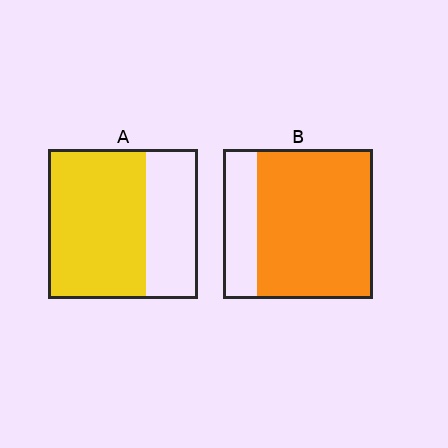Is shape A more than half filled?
Yes.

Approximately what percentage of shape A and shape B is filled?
A is approximately 65% and B is approximately 75%.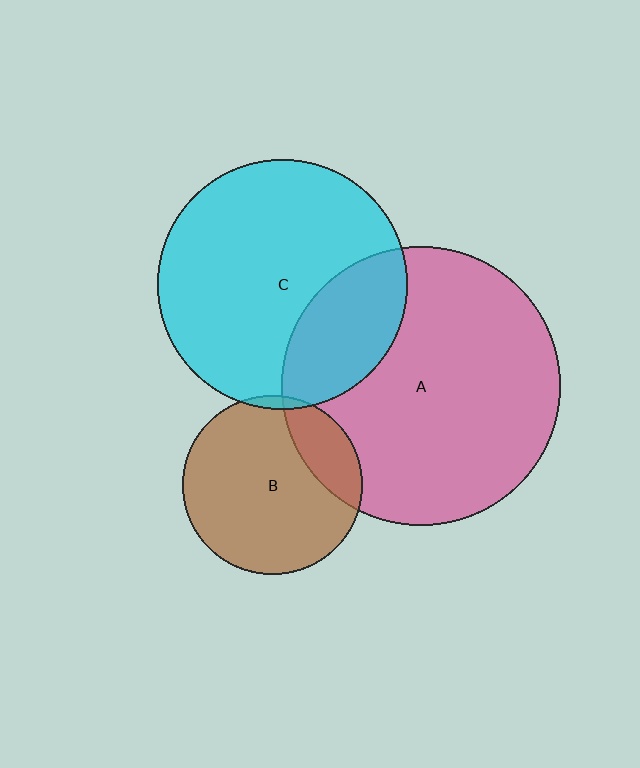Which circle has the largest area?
Circle A (pink).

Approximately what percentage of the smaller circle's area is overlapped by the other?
Approximately 5%.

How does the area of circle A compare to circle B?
Approximately 2.4 times.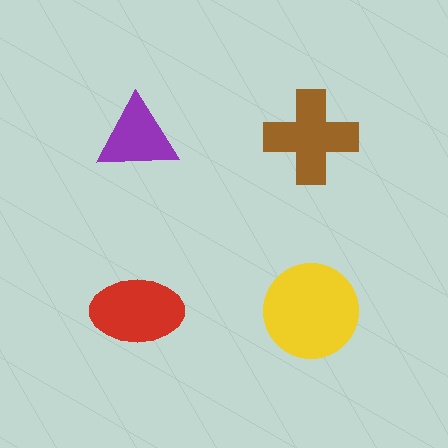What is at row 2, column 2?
A yellow circle.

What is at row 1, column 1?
A purple triangle.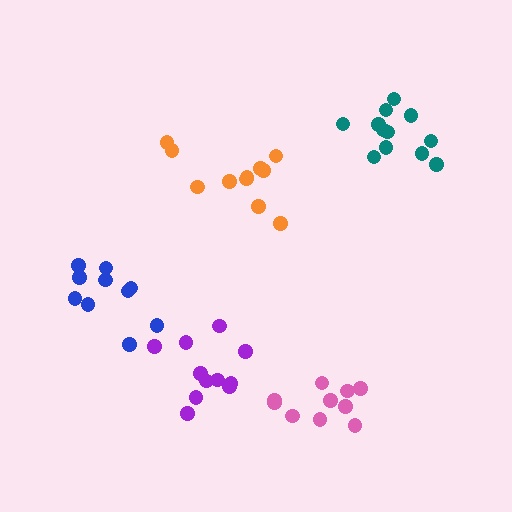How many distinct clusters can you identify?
There are 5 distinct clusters.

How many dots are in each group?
Group 1: 11 dots, Group 2: 11 dots, Group 3: 12 dots, Group 4: 10 dots, Group 5: 10 dots (54 total).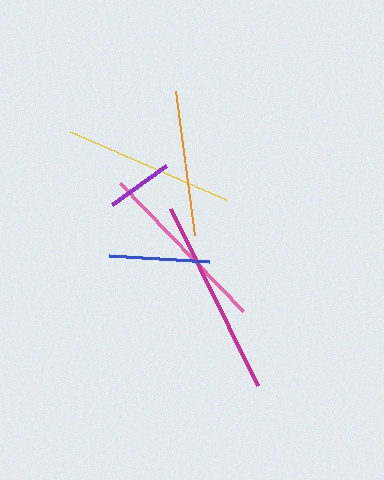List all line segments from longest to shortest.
From longest to shortest: magenta, pink, yellow, orange, blue, purple.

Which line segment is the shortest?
The purple line is the shortest at approximately 67 pixels.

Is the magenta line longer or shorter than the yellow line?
The magenta line is longer than the yellow line.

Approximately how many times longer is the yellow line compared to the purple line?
The yellow line is approximately 2.6 times the length of the purple line.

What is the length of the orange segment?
The orange segment is approximately 145 pixels long.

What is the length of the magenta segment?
The magenta segment is approximately 198 pixels long.